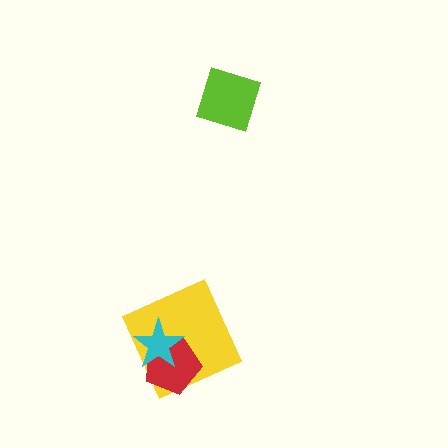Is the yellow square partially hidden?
Yes, it is partially covered by another shape.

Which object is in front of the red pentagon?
The cyan star is in front of the red pentagon.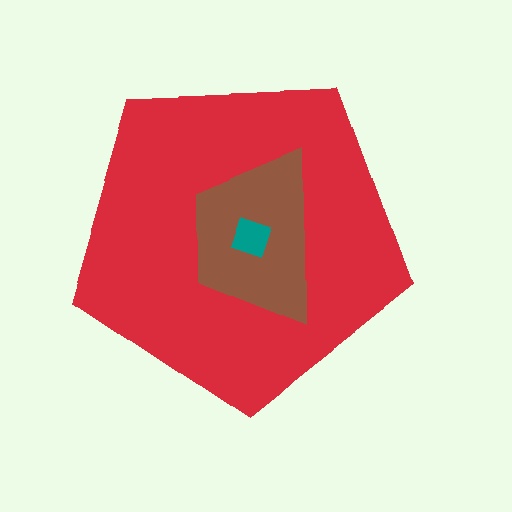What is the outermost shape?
The red pentagon.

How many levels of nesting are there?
3.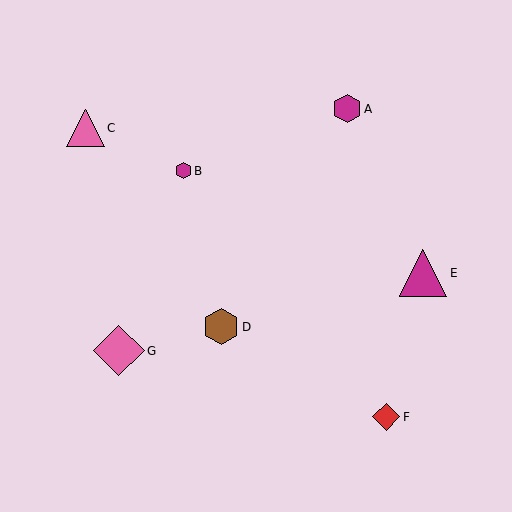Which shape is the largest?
The pink diamond (labeled G) is the largest.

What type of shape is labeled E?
Shape E is a magenta triangle.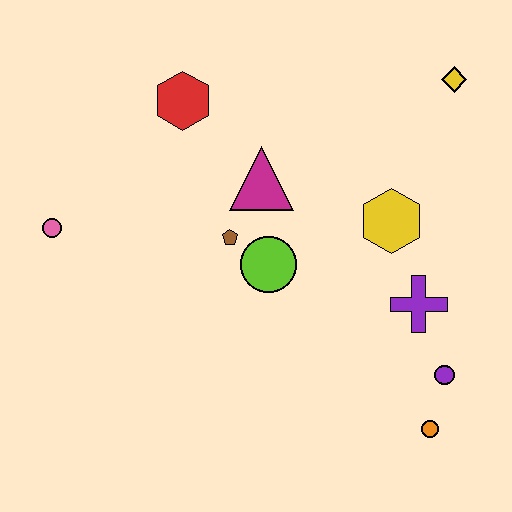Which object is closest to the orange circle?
The purple circle is closest to the orange circle.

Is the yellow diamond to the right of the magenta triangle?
Yes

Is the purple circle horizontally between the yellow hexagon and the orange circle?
No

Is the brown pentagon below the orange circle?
No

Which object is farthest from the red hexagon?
The orange circle is farthest from the red hexagon.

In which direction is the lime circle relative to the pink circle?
The lime circle is to the right of the pink circle.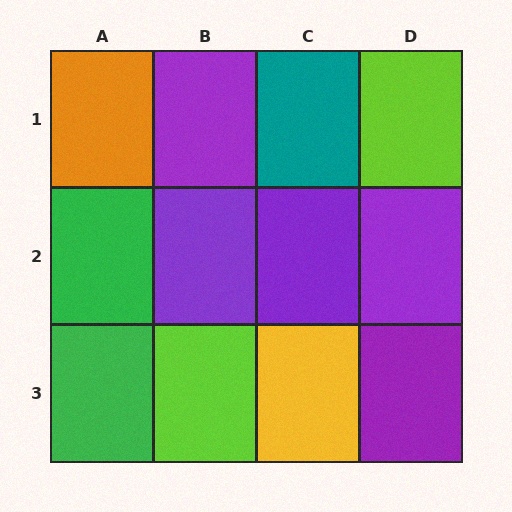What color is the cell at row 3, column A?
Green.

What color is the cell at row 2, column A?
Green.